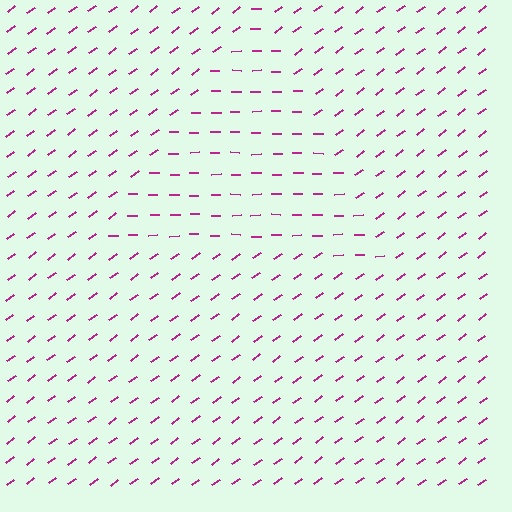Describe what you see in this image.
The image is filled with small magenta line segments. A triangle region in the image has lines oriented differently from the surrounding lines, creating a visible texture boundary.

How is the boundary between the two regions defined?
The boundary is defined purely by a change in line orientation (approximately 35 degrees difference). All lines are the same color and thickness.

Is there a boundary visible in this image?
Yes, there is a texture boundary formed by a change in line orientation.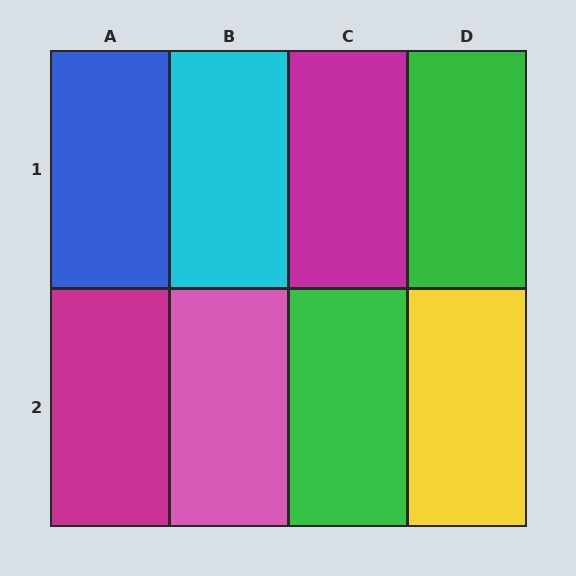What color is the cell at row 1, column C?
Magenta.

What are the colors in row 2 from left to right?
Magenta, pink, green, yellow.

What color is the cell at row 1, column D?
Green.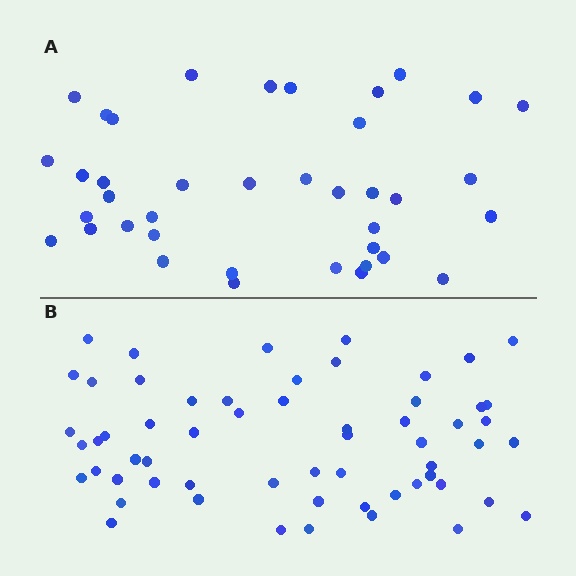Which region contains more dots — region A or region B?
Region B (the bottom region) has more dots.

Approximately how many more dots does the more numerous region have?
Region B has approximately 20 more dots than region A.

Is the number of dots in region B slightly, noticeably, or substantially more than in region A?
Region B has substantially more. The ratio is roughly 1.5 to 1.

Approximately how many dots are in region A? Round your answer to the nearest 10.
About 40 dots. (The exact count is 39, which rounds to 40.)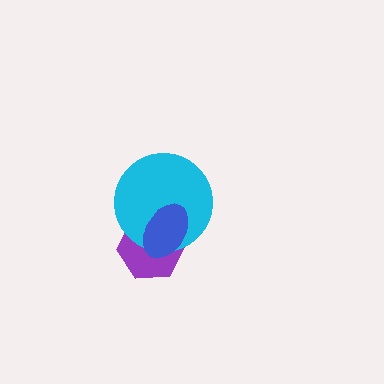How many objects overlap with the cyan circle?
2 objects overlap with the cyan circle.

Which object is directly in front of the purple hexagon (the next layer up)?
The cyan circle is directly in front of the purple hexagon.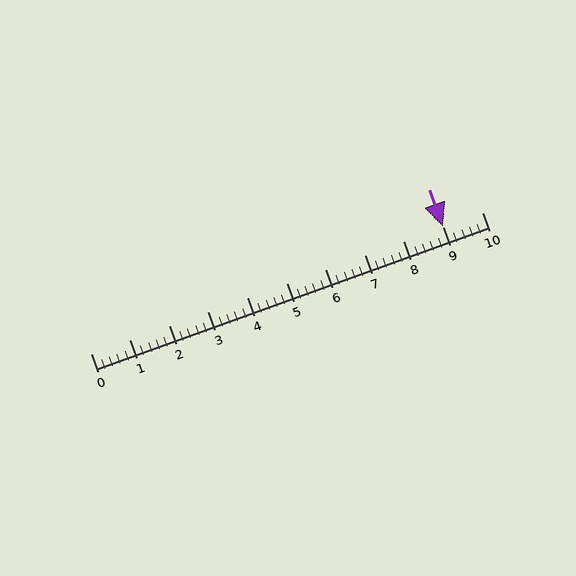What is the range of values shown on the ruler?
The ruler shows values from 0 to 10.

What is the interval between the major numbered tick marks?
The major tick marks are spaced 1 units apart.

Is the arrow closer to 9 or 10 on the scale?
The arrow is closer to 9.